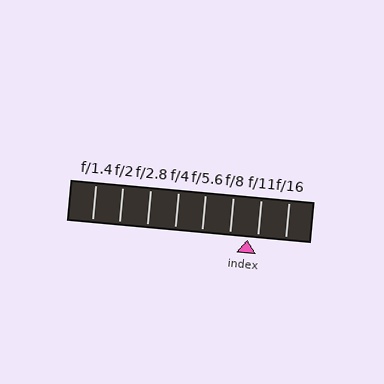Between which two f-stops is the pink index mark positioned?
The index mark is between f/8 and f/11.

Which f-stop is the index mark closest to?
The index mark is closest to f/11.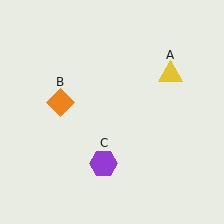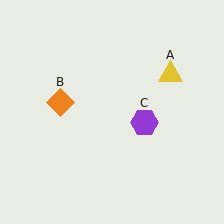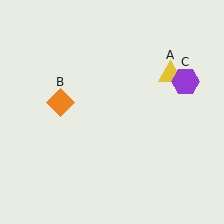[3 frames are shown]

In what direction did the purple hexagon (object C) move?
The purple hexagon (object C) moved up and to the right.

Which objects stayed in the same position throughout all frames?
Yellow triangle (object A) and orange diamond (object B) remained stationary.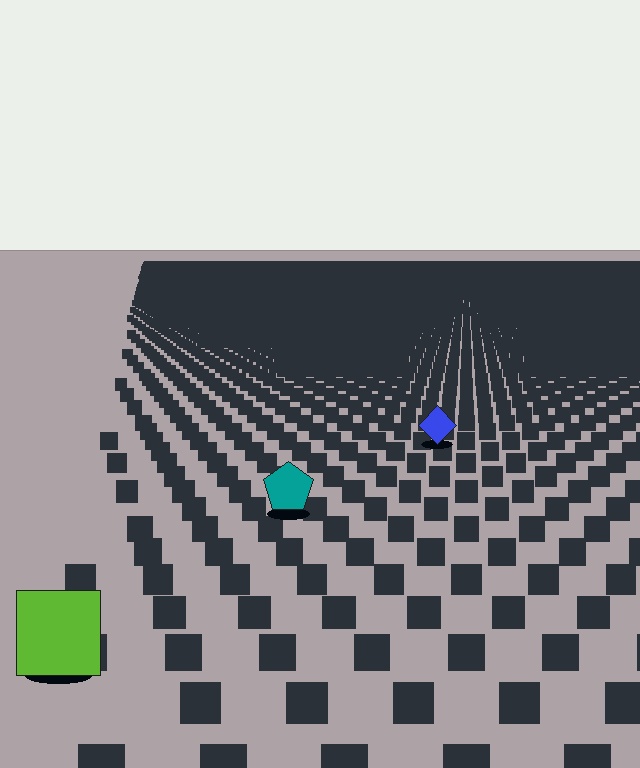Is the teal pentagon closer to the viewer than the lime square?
No. The lime square is closer — you can tell from the texture gradient: the ground texture is coarser near it.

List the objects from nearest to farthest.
From nearest to farthest: the lime square, the teal pentagon, the blue diamond.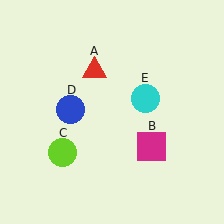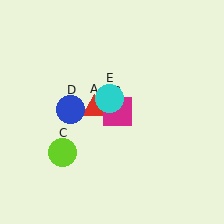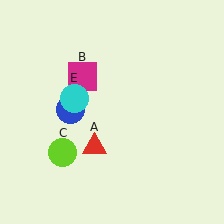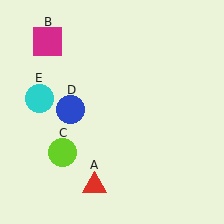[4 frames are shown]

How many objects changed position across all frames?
3 objects changed position: red triangle (object A), magenta square (object B), cyan circle (object E).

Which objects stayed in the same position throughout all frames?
Lime circle (object C) and blue circle (object D) remained stationary.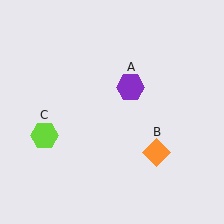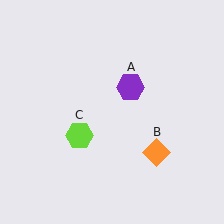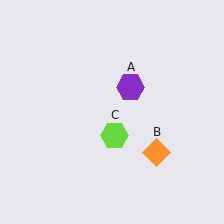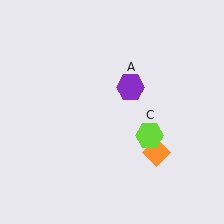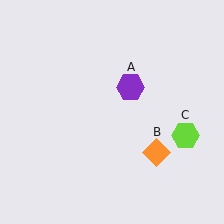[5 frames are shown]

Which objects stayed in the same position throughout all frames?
Purple hexagon (object A) and orange diamond (object B) remained stationary.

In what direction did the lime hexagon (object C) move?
The lime hexagon (object C) moved right.